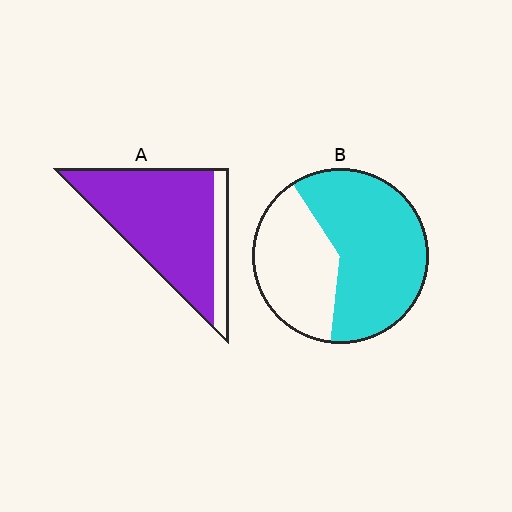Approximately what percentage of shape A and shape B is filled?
A is approximately 85% and B is approximately 60%.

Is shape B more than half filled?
Yes.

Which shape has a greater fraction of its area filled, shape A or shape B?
Shape A.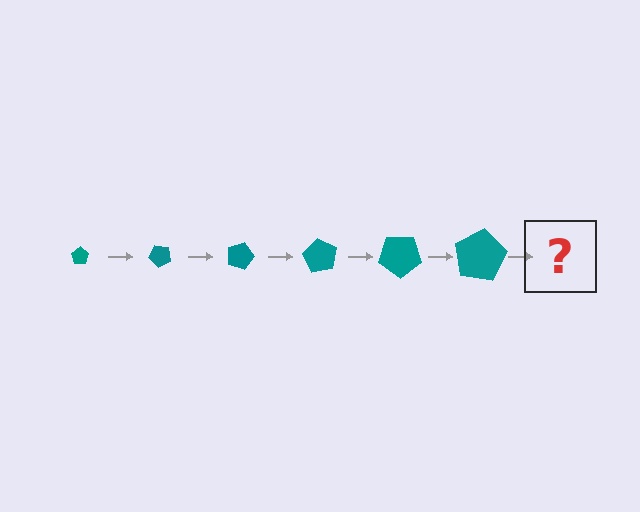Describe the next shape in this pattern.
It should be a pentagon, larger than the previous one and rotated 270 degrees from the start.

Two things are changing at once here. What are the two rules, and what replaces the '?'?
The two rules are that the pentagon grows larger each step and it rotates 45 degrees each step. The '?' should be a pentagon, larger than the previous one and rotated 270 degrees from the start.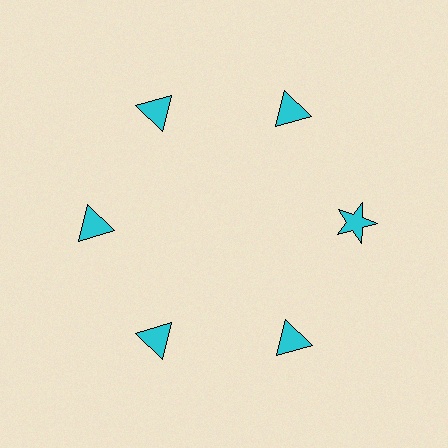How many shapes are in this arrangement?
There are 6 shapes arranged in a ring pattern.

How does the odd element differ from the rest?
It has a different shape: star instead of triangle.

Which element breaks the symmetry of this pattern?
The cyan star at roughly the 3 o'clock position breaks the symmetry. All other shapes are cyan triangles.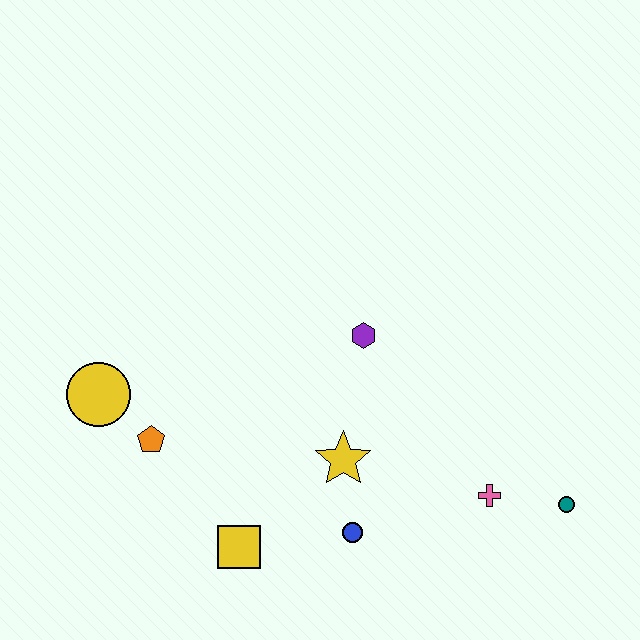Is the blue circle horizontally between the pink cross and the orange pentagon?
Yes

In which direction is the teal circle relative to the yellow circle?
The teal circle is to the right of the yellow circle.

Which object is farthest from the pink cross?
The yellow circle is farthest from the pink cross.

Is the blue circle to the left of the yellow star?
No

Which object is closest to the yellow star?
The blue circle is closest to the yellow star.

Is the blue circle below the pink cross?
Yes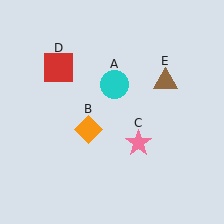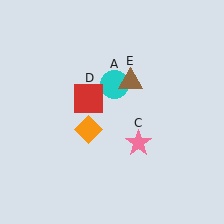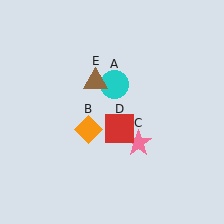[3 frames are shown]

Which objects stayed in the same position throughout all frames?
Cyan circle (object A) and orange diamond (object B) and pink star (object C) remained stationary.